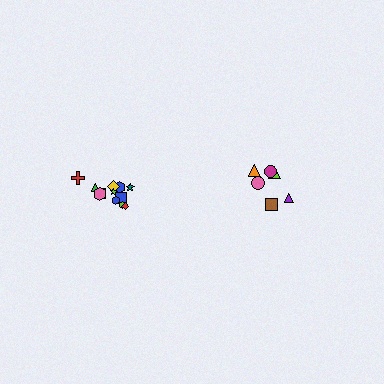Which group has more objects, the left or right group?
The left group.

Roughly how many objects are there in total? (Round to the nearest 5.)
Roughly 20 objects in total.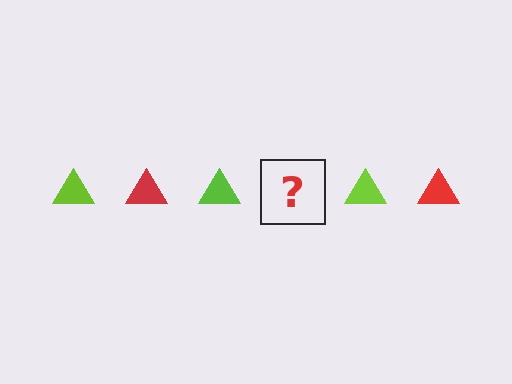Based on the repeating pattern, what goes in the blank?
The blank should be a red triangle.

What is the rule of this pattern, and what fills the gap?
The rule is that the pattern cycles through lime, red triangles. The gap should be filled with a red triangle.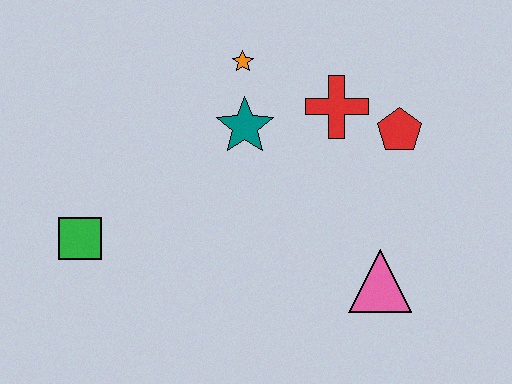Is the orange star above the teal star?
Yes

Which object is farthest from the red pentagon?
The green square is farthest from the red pentagon.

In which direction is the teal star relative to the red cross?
The teal star is to the left of the red cross.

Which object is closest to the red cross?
The red pentagon is closest to the red cross.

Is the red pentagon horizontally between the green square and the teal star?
No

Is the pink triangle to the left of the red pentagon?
Yes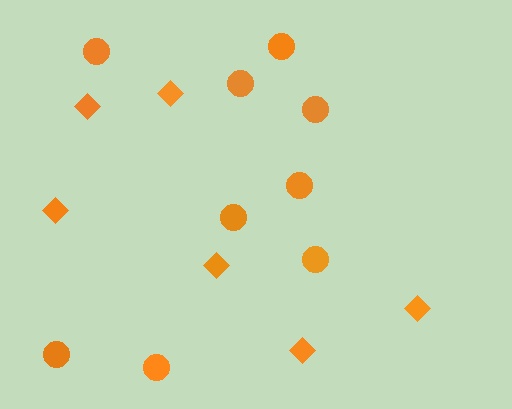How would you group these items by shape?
There are 2 groups: one group of circles (9) and one group of diamonds (6).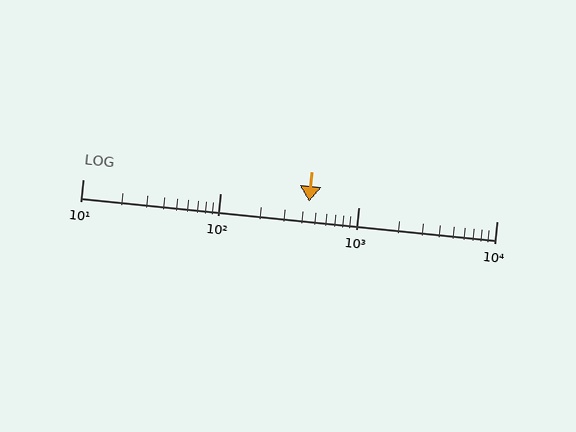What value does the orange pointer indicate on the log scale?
The pointer indicates approximately 440.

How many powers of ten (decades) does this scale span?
The scale spans 3 decades, from 10 to 10000.